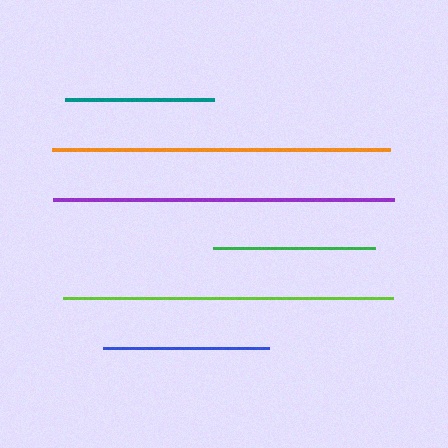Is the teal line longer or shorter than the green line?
The green line is longer than the teal line.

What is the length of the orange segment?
The orange segment is approximately 338 pixels long.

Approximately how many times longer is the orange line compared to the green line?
The orange line is approximately 2.1 times the length of the green line.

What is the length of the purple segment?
The purple segment is approximately 341 pixels long.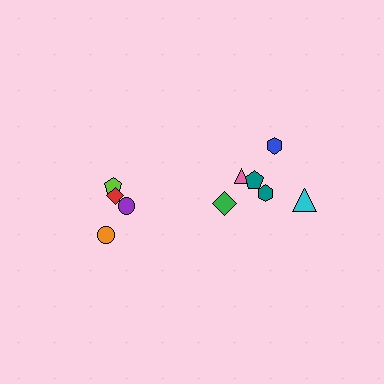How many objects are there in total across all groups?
There are 10 objects.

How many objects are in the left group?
There are 4 objects.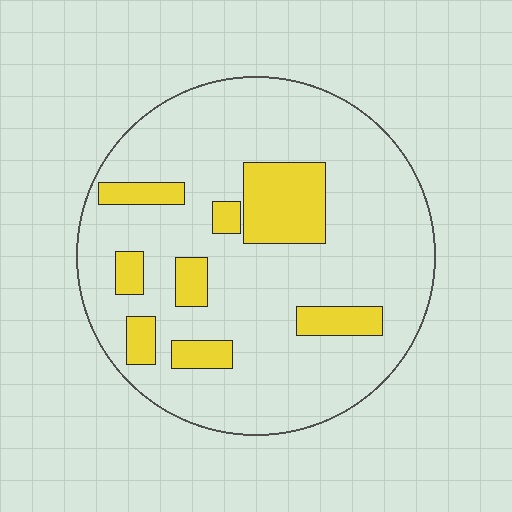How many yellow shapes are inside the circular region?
8.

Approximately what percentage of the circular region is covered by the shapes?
Approximately 20%.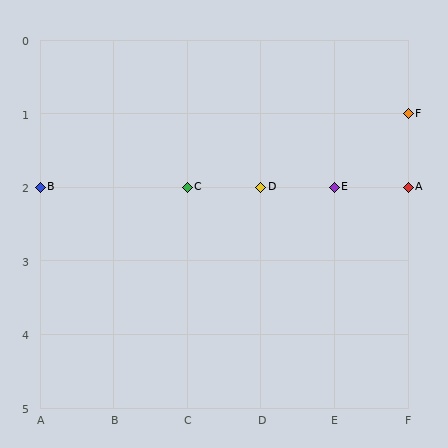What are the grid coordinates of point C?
Point C is at grid coordinates (C, 2).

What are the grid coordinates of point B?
Point B is at grid coordinates (A, 2).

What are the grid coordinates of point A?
Point A is at grid coordinates (F, 2).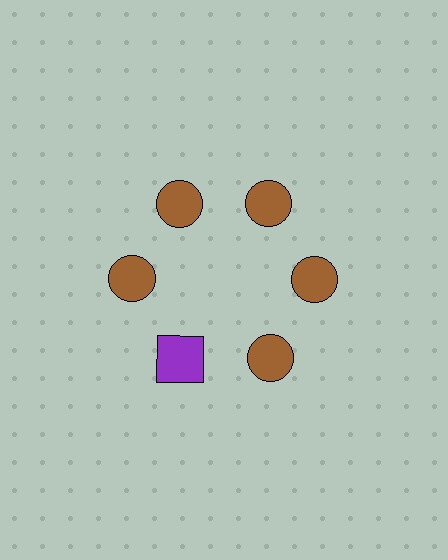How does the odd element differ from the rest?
It differs in both color (purple instead of brown) and shape (square instead of circle).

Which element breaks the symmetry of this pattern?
The purple square at roughly the 7 o'clock position breaks the symmetry. All other shapes are brown circles.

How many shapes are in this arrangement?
There are 6 shapes arranged in a ring pattern.